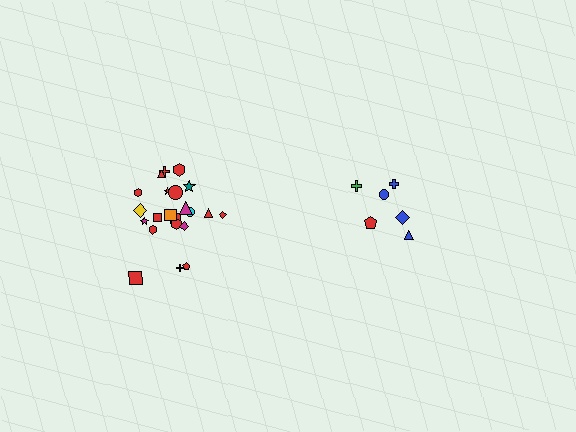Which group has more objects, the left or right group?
The left group.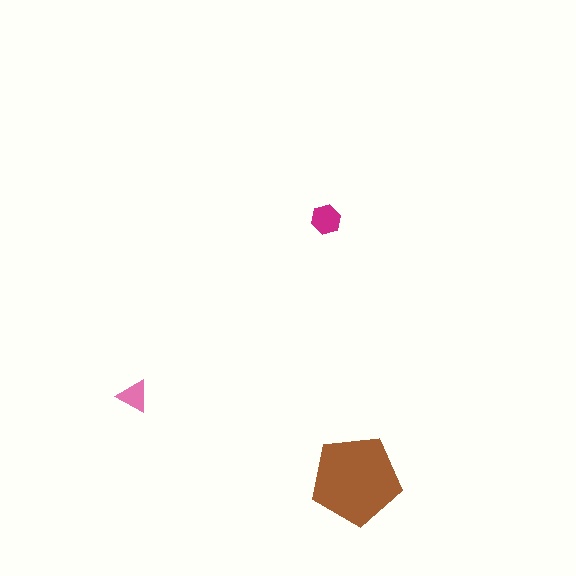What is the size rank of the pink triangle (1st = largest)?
3rd.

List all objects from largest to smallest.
The brown pentagon, the magenta hexagon, the pink triangle.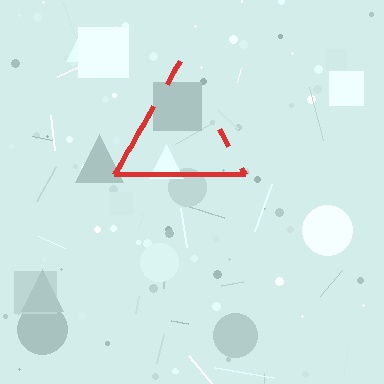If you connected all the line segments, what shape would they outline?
They would outline a triangle.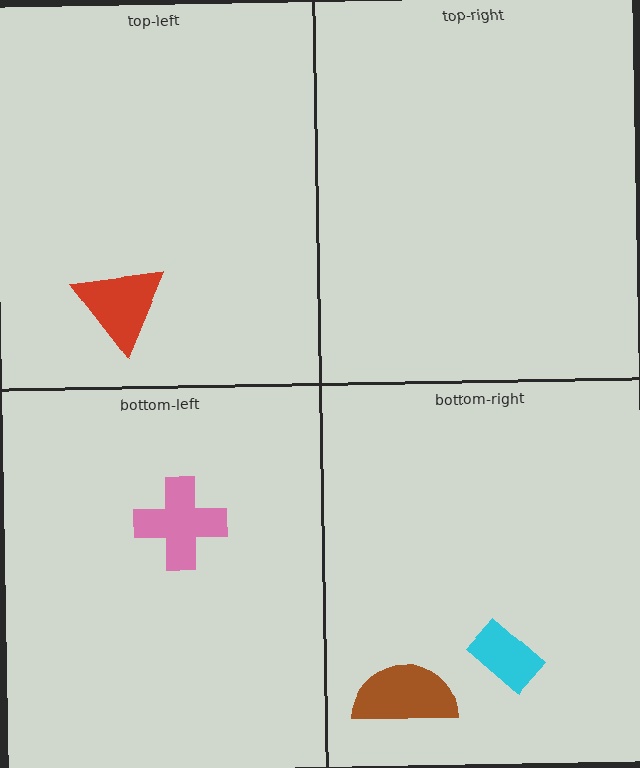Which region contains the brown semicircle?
The bottom-right region.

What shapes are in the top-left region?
The red triangle.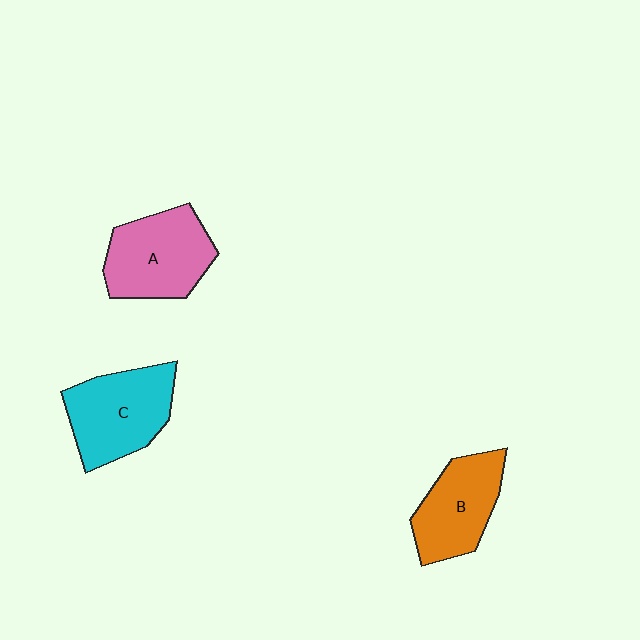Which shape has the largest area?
Shape C (cyan).